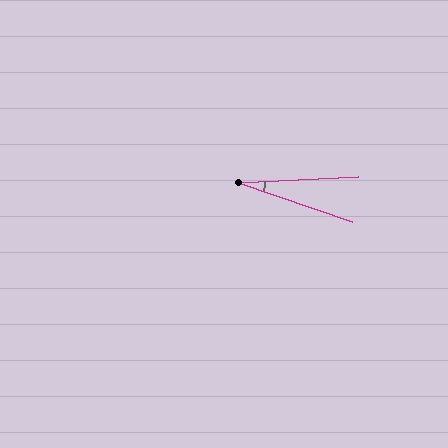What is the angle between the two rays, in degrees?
Approximately 22 degrees.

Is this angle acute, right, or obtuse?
It is acute.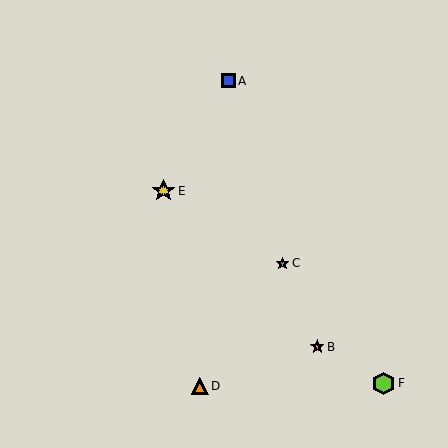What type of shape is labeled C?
Shape C is a green star.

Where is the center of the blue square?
The center of the blue square is at (228, 81).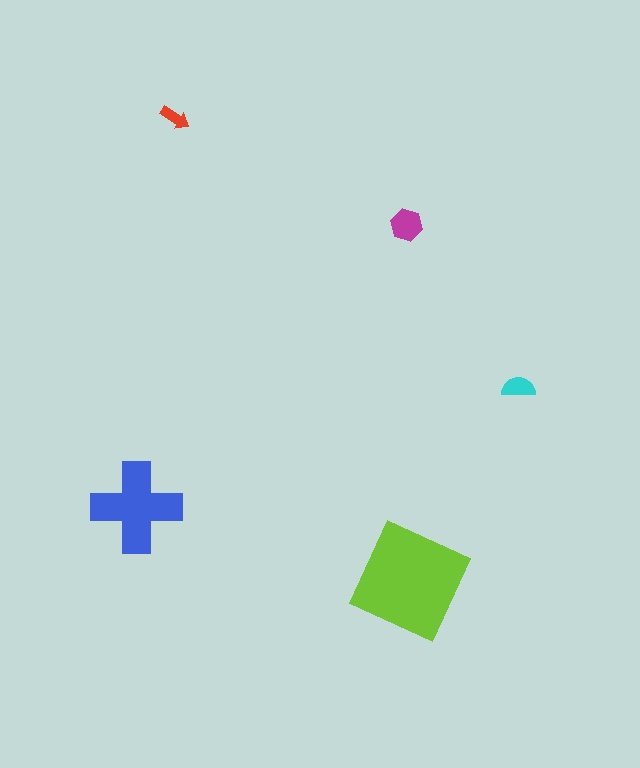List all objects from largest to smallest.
The lime square, the blue cross, the magenta hexagon, the cyan semicircle, the red arrow.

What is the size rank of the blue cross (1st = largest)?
2nd.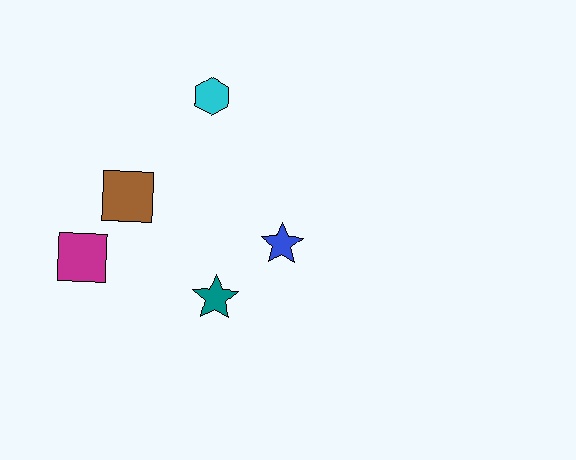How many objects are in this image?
There are 5 objects.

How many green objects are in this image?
There are no green objects.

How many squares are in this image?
There are 2 squares.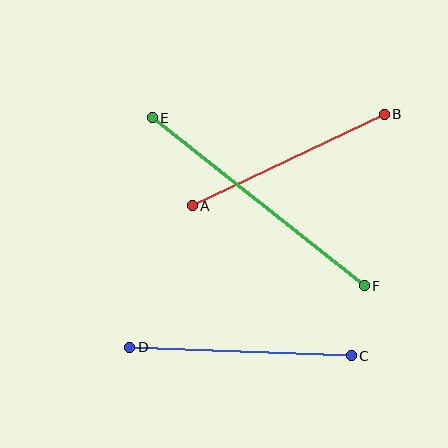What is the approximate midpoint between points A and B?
The midpoint is at approximately (288, 160) pixels.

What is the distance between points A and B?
The distance is approximately 213 pixels.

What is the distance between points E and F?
The distance is approximately 270 pixels.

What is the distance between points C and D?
The distance is approximately 222 pixels.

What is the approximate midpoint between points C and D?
The midpoint is at approximately (241, 351) pixels.